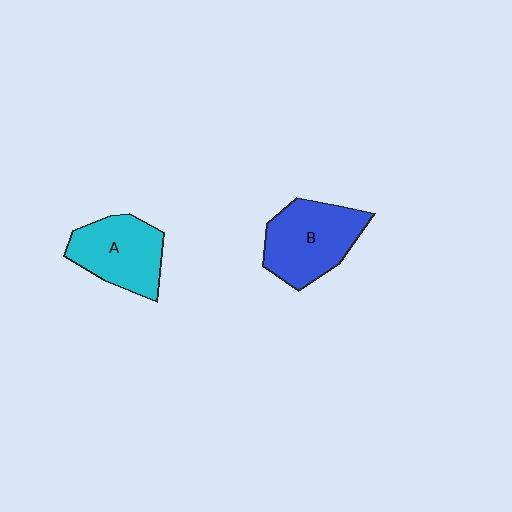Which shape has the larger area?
Shape B (blue).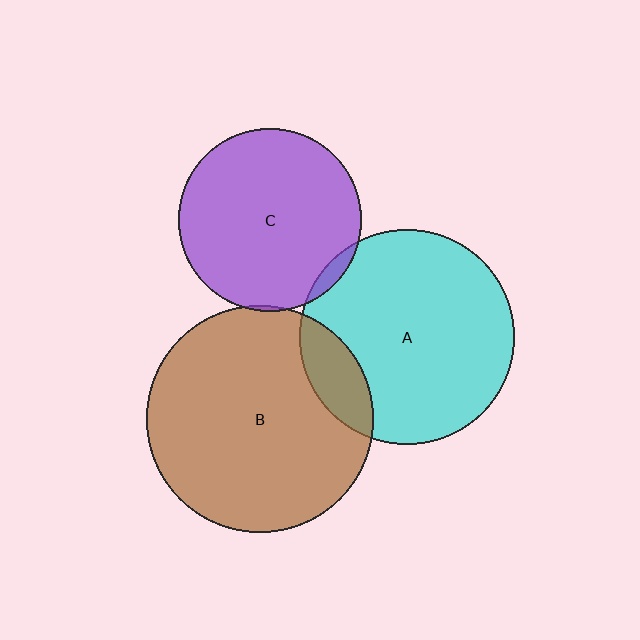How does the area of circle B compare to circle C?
Approximately 1.5 times.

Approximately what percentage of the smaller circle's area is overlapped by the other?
Approximately 5%.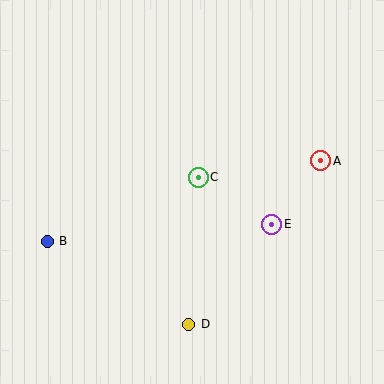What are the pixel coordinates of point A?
Point A is at (321, 161).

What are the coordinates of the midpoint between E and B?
The midpoint between E and B is at (160, 233).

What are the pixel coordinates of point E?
Point E is at (272, 224).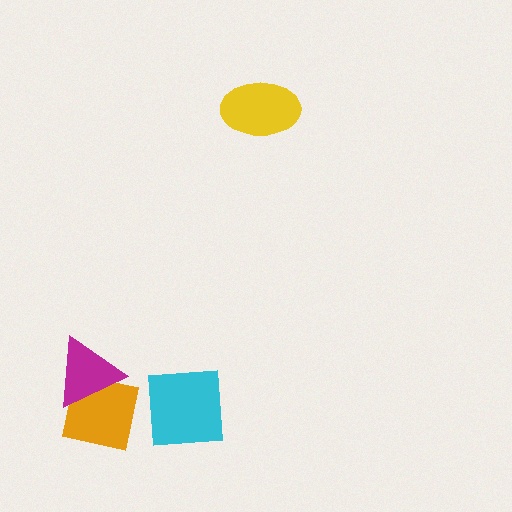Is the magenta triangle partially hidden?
No, no other shape covers it.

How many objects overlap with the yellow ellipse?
0 objects overlap with the yellow ellipse.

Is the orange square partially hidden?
Yes, it is partially covered by another shape.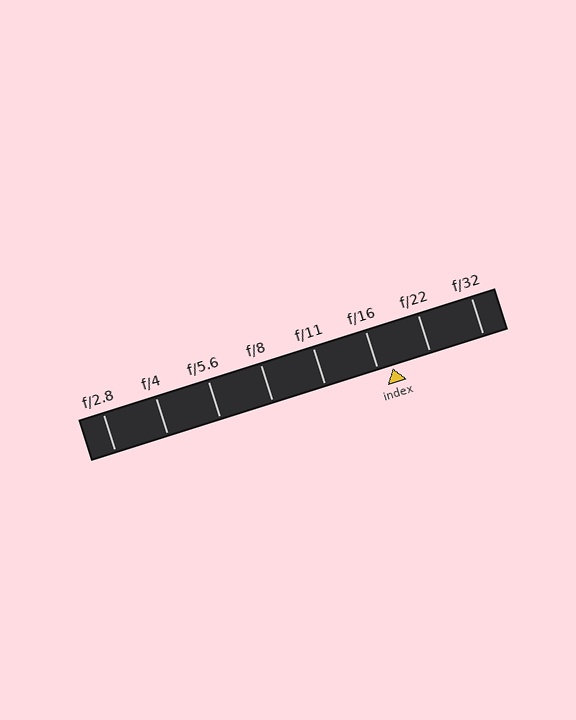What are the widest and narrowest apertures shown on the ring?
The widest aperture shown is f/2.8 and the narrowest is f/32.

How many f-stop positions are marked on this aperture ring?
There are 8 f-stop positions marked.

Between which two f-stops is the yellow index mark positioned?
The index mark is between f/16 and f/22.